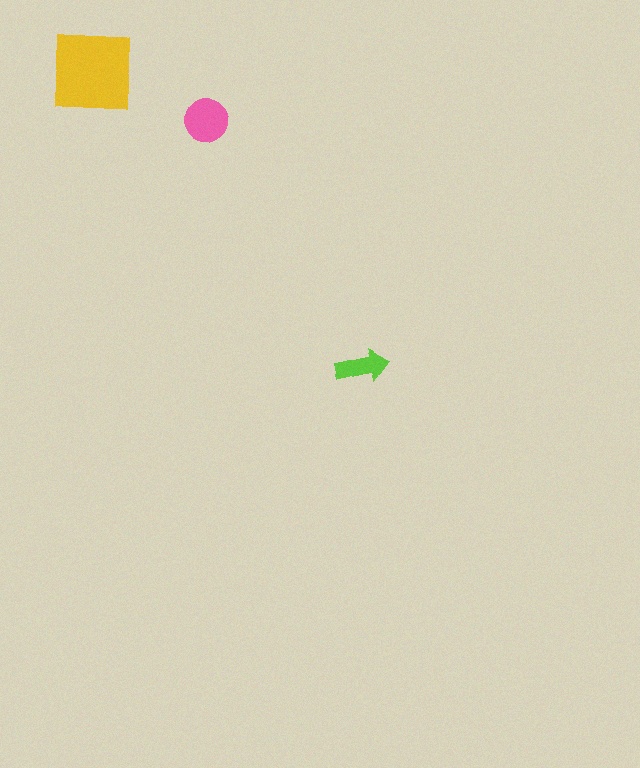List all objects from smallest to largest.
The lime arrow, the pink circle, the yellow square.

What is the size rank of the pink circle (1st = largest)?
2nd.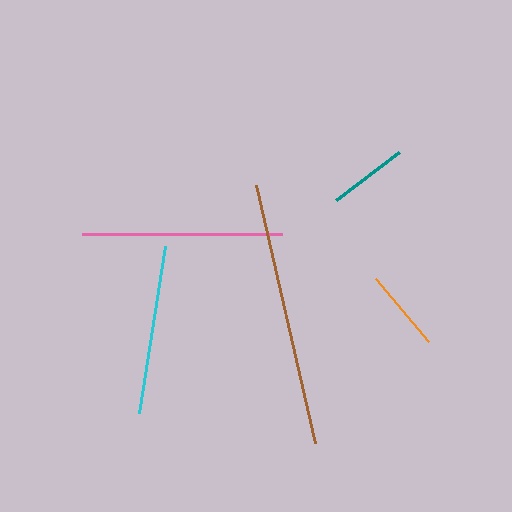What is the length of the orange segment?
The orange segment is approximately 82 pixels long.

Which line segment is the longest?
The brown line is the longest at approximately 265 pixels.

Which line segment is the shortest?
The teal line is the shortest at approximately 79 pixels.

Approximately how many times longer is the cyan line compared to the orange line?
The cyan line is approximately 2.1 times the length of the orange line.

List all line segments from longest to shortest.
From longest to shortest: brown, pink, cyan, orange, teal.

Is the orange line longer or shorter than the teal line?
The orange line is longer than the teal line.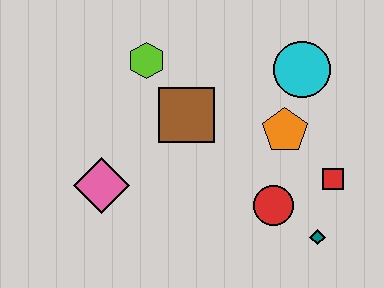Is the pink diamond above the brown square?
No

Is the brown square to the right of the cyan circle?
No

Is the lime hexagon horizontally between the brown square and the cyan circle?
No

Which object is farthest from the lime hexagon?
The teal diamond is farthest from the lime hexagon.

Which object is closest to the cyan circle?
The orange pentagon is closest to the cyan circle.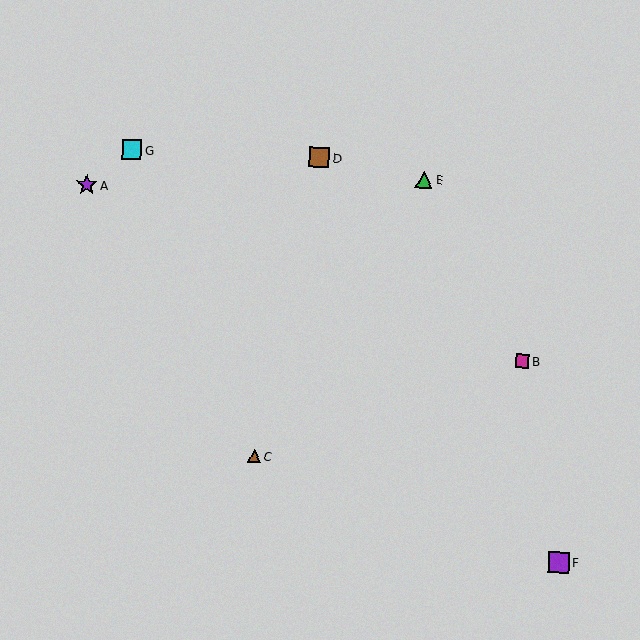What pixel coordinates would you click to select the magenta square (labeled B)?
Click at (522, 361) to select the magenta square B.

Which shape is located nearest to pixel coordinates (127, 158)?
The cyan square (labeled G) at (132, 150) is nearest to that location.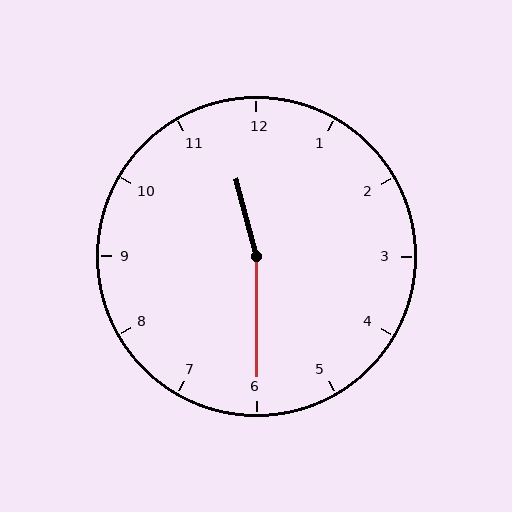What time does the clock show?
11:30.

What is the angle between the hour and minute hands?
Approximately 165 degrees.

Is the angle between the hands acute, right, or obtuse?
It is obtuse.